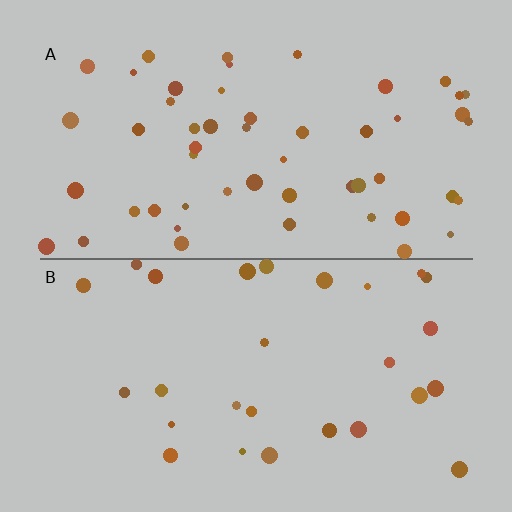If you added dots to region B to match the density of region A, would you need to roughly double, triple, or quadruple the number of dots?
Approximately double.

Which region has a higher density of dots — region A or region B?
A (the top).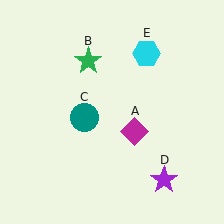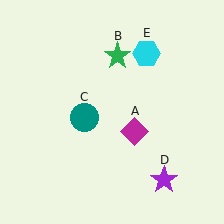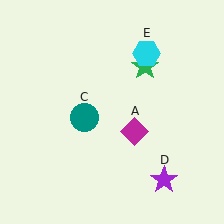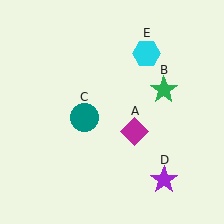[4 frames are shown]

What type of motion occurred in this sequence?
The green star (object B) rotated clockwise around the center of the scene.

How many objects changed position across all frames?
1 object changed position: green star (object B).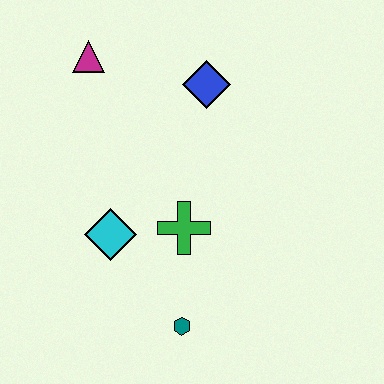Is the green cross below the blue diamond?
Yes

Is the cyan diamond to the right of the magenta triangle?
Yes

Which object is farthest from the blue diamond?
The teal hexagon is farthest from the blue diamond.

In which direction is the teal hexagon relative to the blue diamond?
The teal hexagon is below the blue diamond.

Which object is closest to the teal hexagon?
The green cross is closest to the teal hexagon.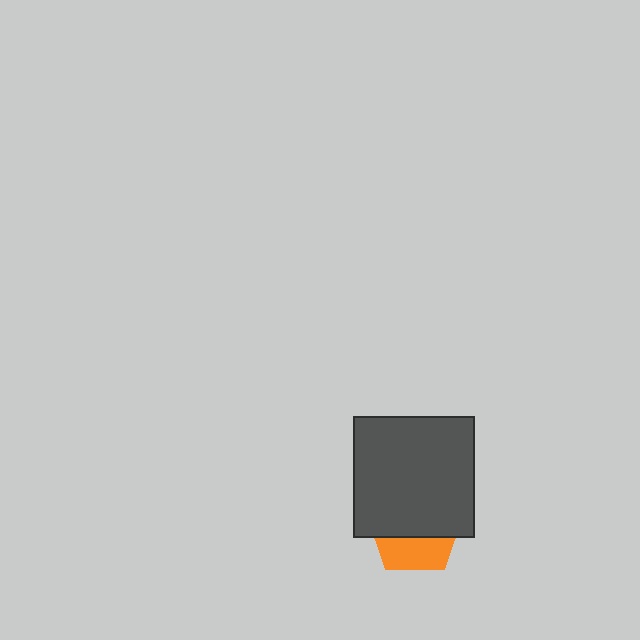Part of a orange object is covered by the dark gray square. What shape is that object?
It is a pentagon.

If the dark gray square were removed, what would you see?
You would see the complete orange pentagon.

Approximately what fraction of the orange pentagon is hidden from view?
Roughly 64% of the orange pentagon is hidden behind the dark gray square.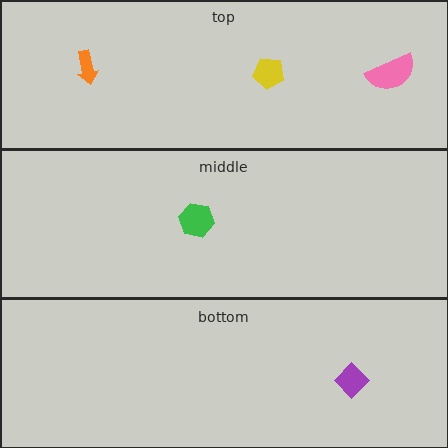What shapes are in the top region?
The yellow pentagon, the pink semicircle, the orange arrow.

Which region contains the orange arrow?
The top region.